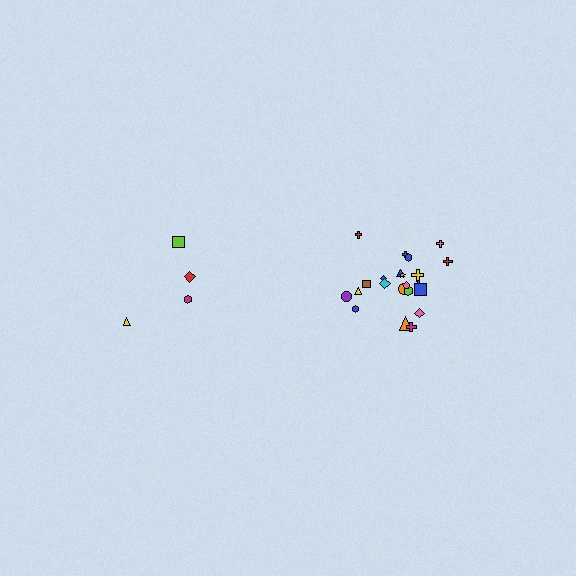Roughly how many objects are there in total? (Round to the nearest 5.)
Roughly 25 objects in total.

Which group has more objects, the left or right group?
The right group.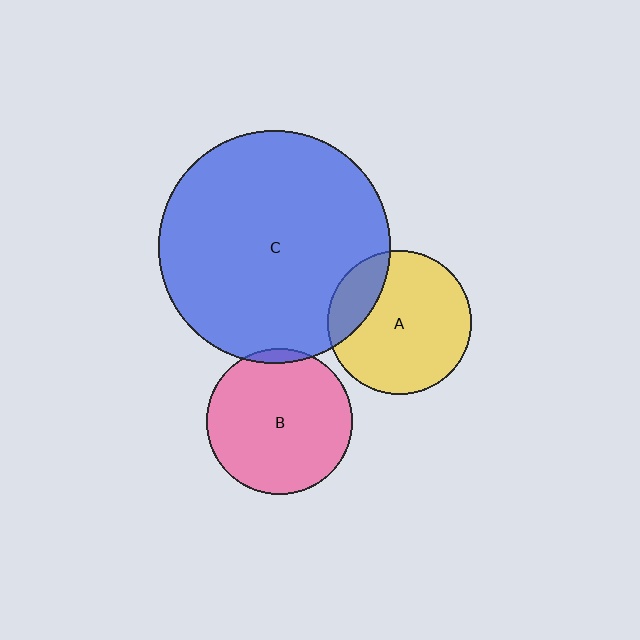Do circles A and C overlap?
Yes.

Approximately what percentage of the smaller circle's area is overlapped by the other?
Approximately 20%.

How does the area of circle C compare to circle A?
Approximately 2.6 times.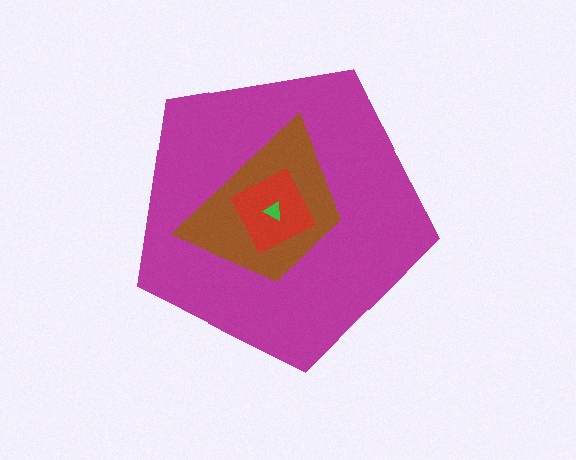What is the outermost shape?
The magenta pentagon.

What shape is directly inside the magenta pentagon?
The brown trapezoid.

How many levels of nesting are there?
4.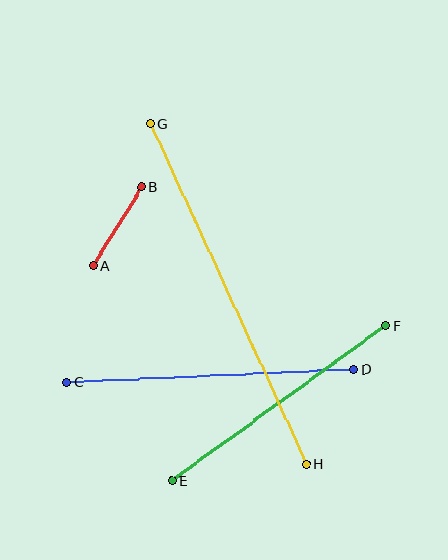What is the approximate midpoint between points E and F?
The midpoint is at approximately (279, 403) pixels.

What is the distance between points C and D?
The distance is approximately 287 pixels.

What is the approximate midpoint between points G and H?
The midpoint is at approximately (228, 294) pixels.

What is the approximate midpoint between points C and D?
The midpoint is at approximately (210, 376) pixels.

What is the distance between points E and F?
The distance is approximately 264 pixels.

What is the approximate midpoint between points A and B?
The midpoint is at approximately (117, 227) pixels.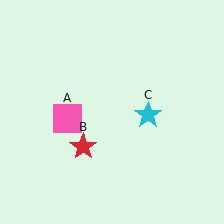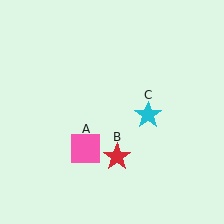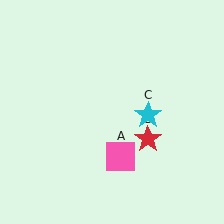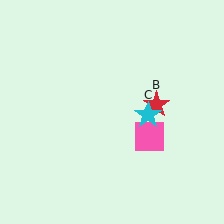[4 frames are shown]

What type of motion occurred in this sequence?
The pink square (object A), red star (object B) rotated counterclockwise around the center of the scene.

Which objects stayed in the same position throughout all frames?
Cyan star (object C) remained stationary.